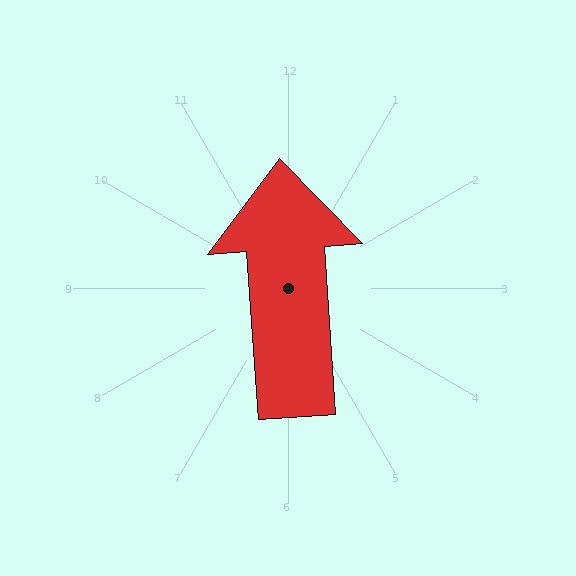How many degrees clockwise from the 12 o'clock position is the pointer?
Approximately 356 degrees.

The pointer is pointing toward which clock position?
Roughly 12 o'clock.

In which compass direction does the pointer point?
North.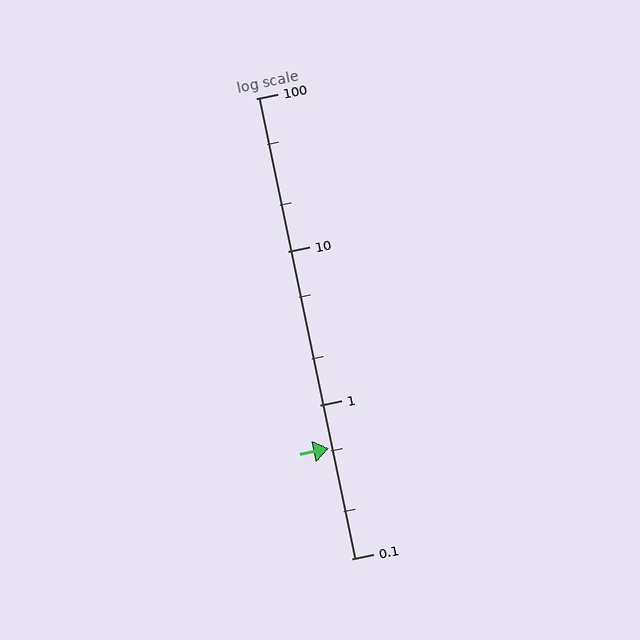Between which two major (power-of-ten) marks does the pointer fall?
The pointer is between 0.1 and 1.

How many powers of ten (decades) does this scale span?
The scale spans 3 decades, from 0.1 to 100.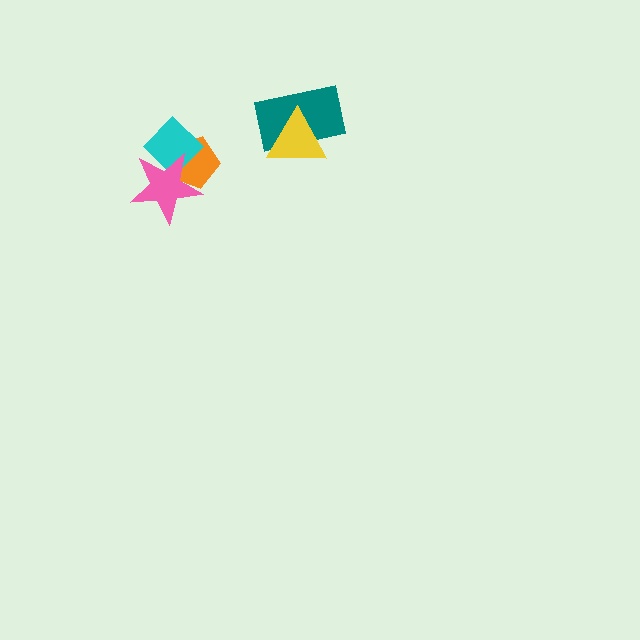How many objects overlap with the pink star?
2 objects overlap with the pink star.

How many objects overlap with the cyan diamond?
2 objects overlap with the cyan diamond.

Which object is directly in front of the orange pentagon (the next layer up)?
The cyan diamond is directly in front of the orange pentagon.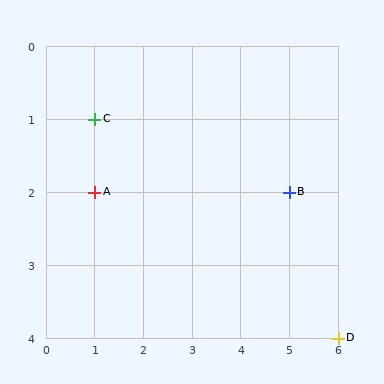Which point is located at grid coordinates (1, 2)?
Point A is at (1, 2).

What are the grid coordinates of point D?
Point D is at grid coordinates (6, 4).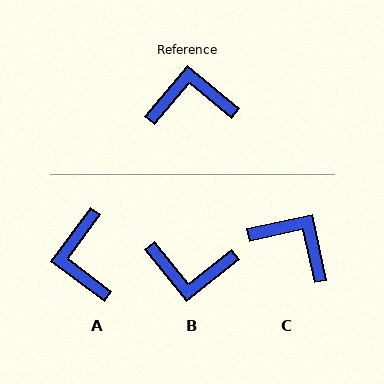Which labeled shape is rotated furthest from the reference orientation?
B, about 169 degrees away.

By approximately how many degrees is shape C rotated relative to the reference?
Approximately 38 degrees clockwise.